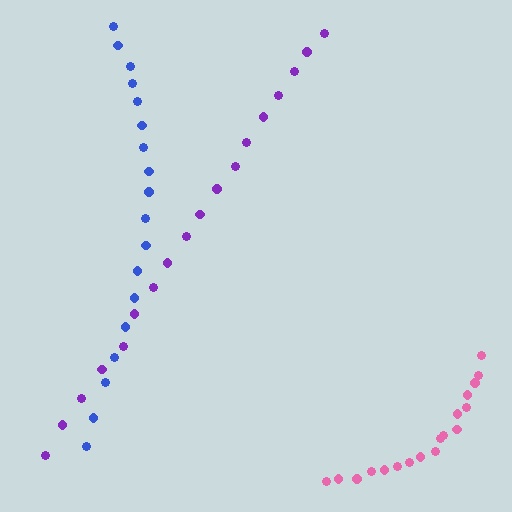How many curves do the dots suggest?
There are 3 distinct paths.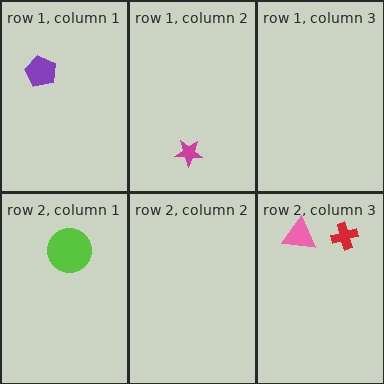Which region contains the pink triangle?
The row 2, column 3 region.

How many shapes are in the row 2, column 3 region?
2.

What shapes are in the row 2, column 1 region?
The lime circle.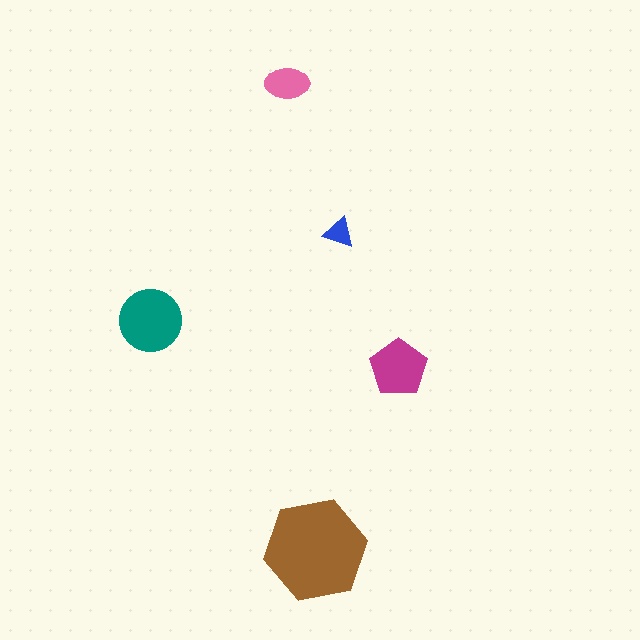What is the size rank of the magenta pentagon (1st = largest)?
3rd.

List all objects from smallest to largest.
The blue triangle, the pink ellipse, the magenta pentagon, the teal circle, the brown hexagon.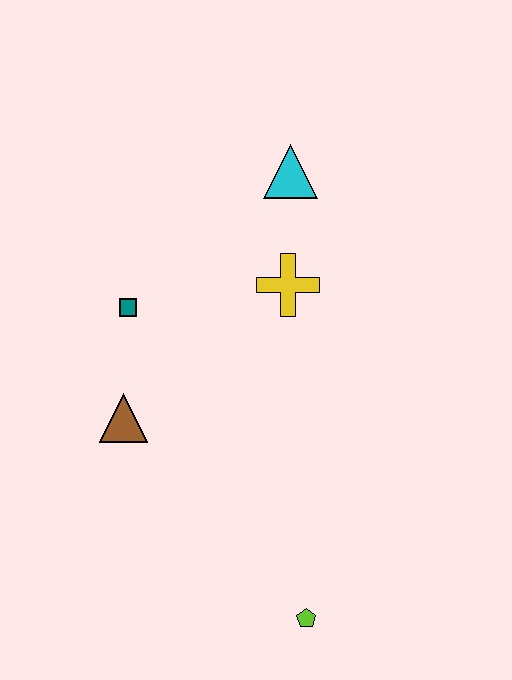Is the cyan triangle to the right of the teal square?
Yes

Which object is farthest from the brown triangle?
The cyan triangle is farthest from the brown triangle.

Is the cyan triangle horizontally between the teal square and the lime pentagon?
Yes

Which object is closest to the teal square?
The brown triangle is closest to the teal square.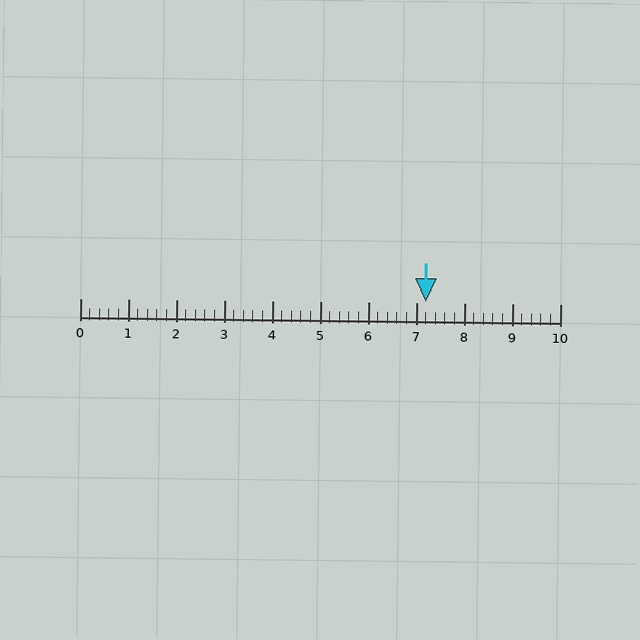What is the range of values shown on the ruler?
The ruler shows values from 0 to 10.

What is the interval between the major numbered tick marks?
The major tick marks are spaced 1 units apart.